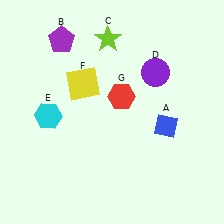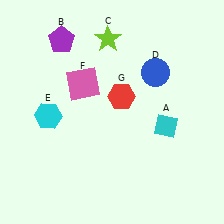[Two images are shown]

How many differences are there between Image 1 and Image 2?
There are 3 differences between the two images.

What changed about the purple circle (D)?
In Image 1, D is purple. In Image 2, it changed to blue.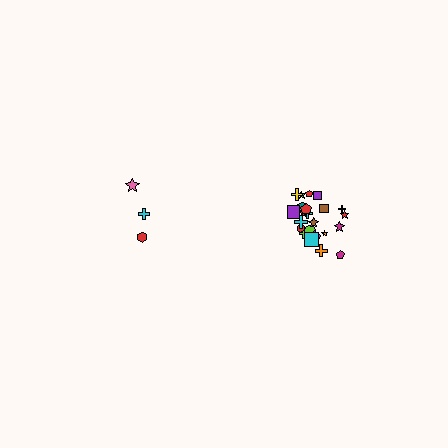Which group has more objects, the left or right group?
The right group.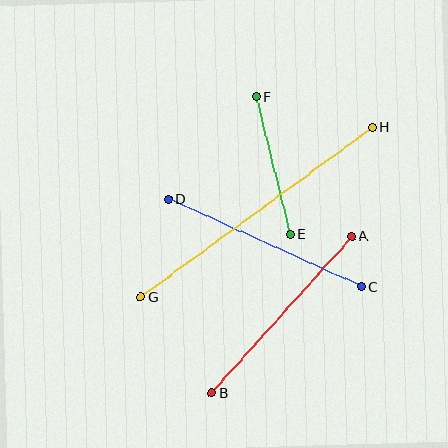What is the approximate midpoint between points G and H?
The midpoint is at approximately (257, 212) pixels.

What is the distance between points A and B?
The distance is approximately 210 pixels.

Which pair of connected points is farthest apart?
Points G and H are farthest apart.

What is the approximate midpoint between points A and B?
The midpoint is at approximately (282, 315) pixels.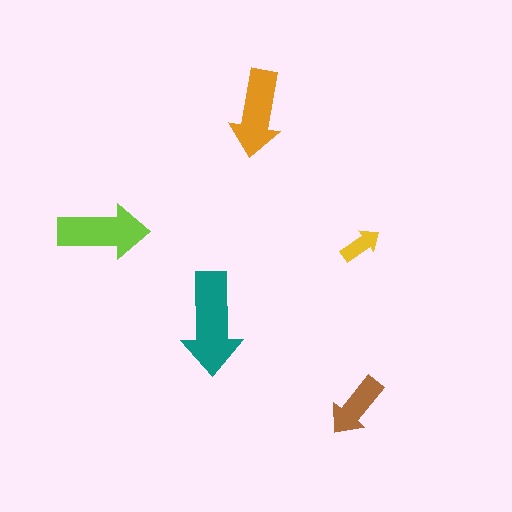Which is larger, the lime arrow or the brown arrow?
The lime one.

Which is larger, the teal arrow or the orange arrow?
The teal one.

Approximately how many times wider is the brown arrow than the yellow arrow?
About 1.5 times wider.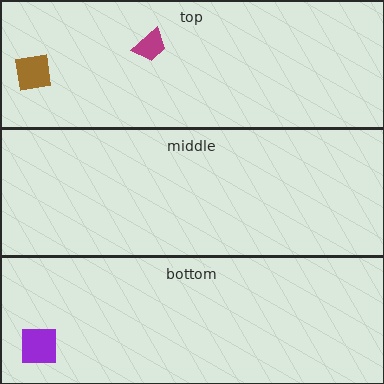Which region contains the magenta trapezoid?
The top region.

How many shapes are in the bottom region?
1.